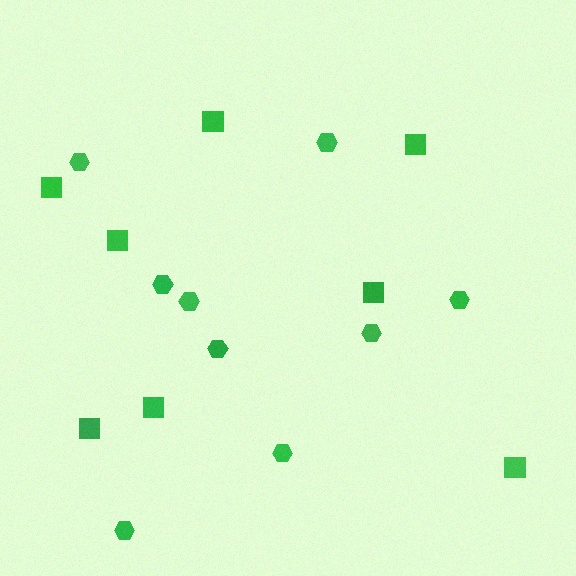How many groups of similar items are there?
There are 2 groups: one group of squares (8) and one group of hexagons (9).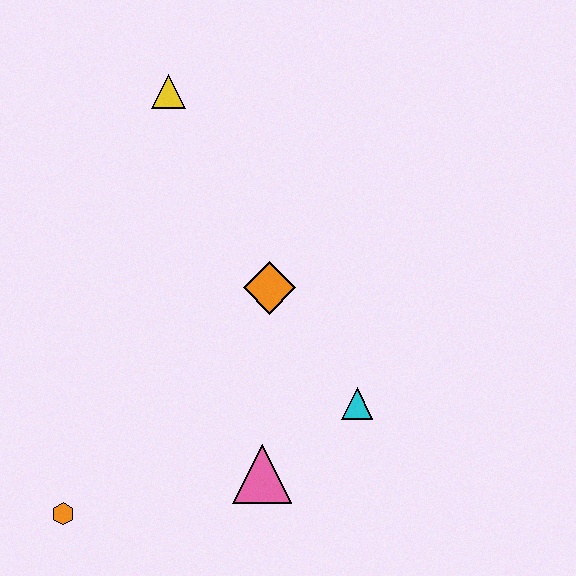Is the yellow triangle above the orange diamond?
Yes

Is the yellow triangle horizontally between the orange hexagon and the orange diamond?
Yes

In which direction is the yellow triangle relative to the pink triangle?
The yellow triangle is above the pink triangle.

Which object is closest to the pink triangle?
The cyan triangle is closest to the pink triangle.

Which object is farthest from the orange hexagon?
The yellow triangle is farthest from the orange hexagon.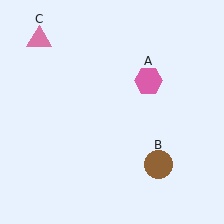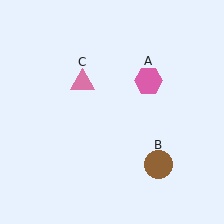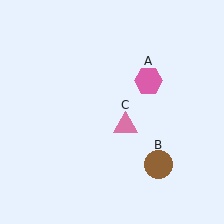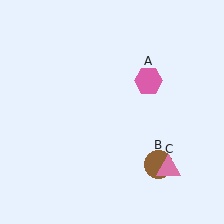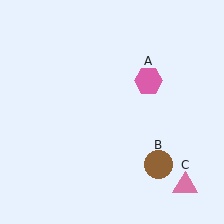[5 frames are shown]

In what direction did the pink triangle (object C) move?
The pink triangle (object C) moved down and to the right.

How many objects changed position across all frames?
1 object changed position: pink triangle (object C).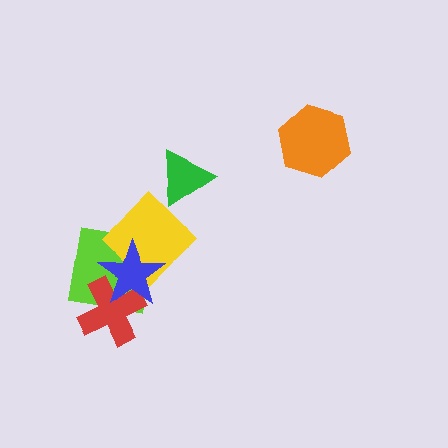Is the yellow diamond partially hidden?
Yes, it is partially covered by another shape.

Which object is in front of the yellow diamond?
The blue star is in front of the yellow diamond.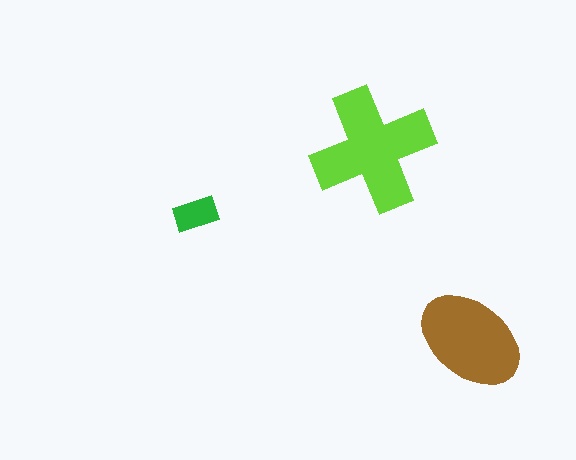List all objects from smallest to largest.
The green rectangle, the brown ellipse, the lime cross.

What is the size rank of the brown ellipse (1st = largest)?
2nd.